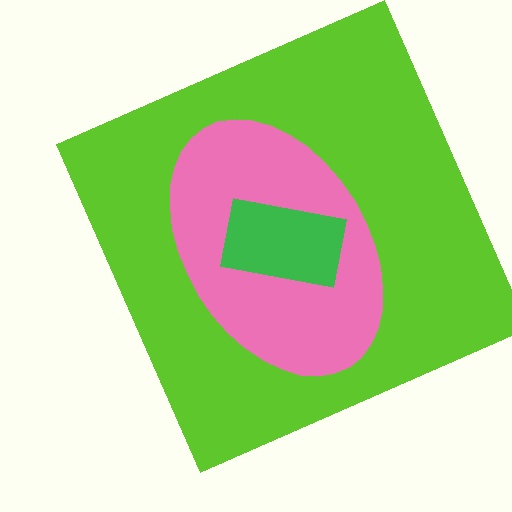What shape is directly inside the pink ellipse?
The green rectangle.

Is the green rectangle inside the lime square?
Yes.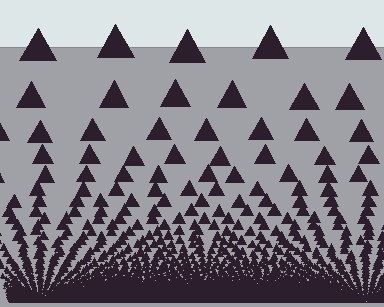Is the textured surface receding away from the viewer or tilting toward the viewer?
The surface appears to tilt toward the viewer. Texture elements get larger and sparser toward the top.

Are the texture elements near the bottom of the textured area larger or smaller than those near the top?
Smaller. The gradient is inverted — elements near the bottom are smaller and denser.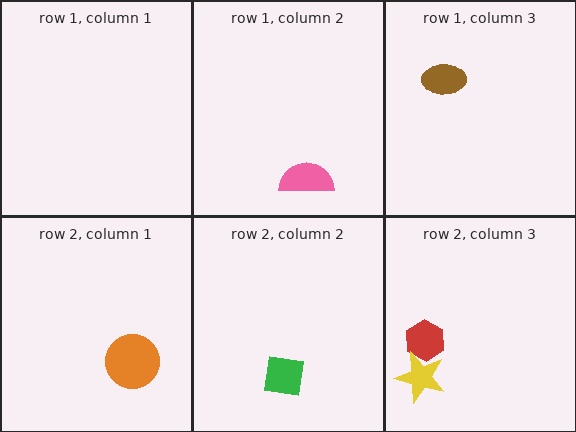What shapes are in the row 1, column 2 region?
The pink semicircle.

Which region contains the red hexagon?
The row 2, column 3 region.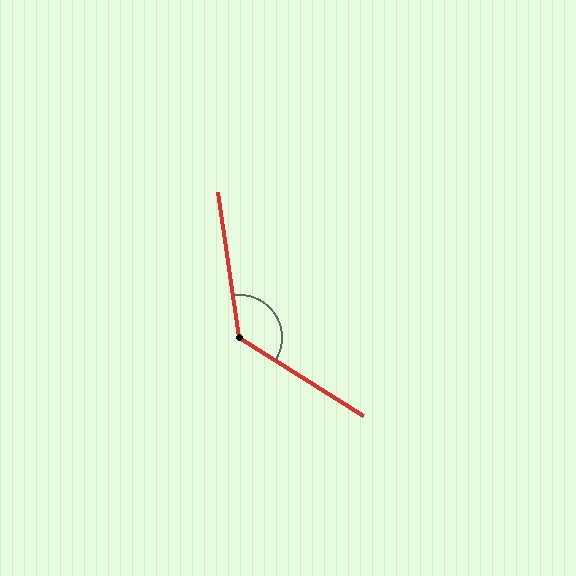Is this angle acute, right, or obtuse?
It is obtuse.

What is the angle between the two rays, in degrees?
Approximately 131 degrees.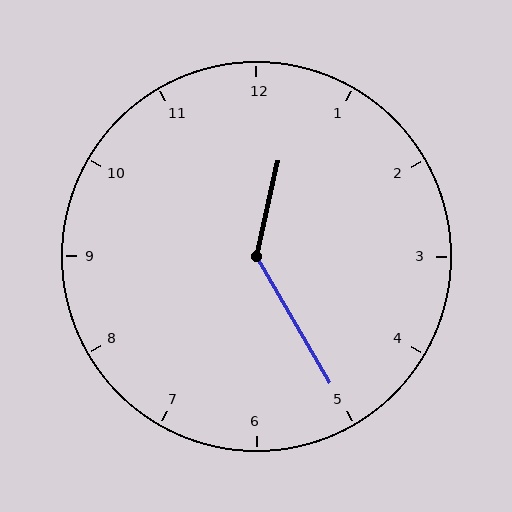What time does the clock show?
12:25.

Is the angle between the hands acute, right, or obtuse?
It is obtuse.